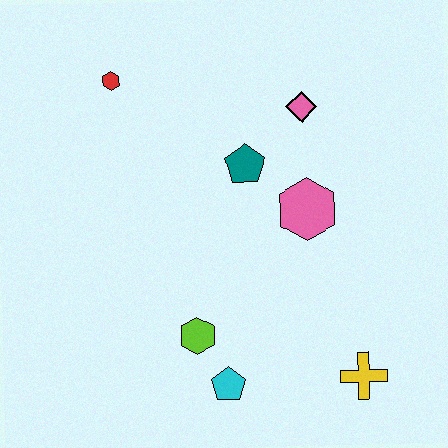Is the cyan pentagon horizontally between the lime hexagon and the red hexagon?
No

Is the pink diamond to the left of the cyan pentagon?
No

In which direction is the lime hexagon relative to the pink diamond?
The lime hexagon is below the pink diamond.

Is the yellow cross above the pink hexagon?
No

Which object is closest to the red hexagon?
The teal pentagon is closest to the red hexagon.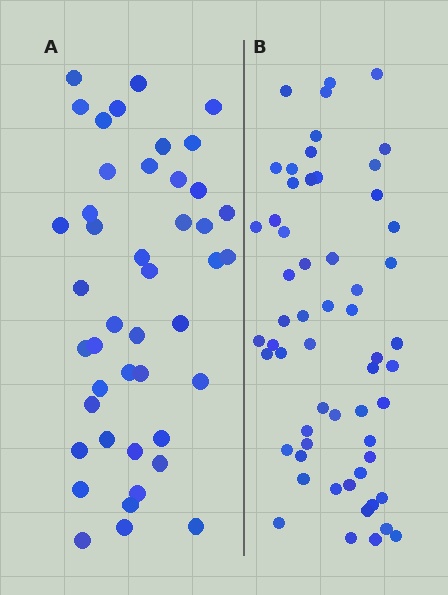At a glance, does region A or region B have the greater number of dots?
Region B (the right region) has more dots.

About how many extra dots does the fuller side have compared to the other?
Region B has approximately 15 more dots than region A.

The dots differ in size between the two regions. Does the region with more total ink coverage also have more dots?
No. Region A has more total ink coverage because its dots are larger, but region B actually contains more individual dots. Total area can be misleading — the number of items is what matters here.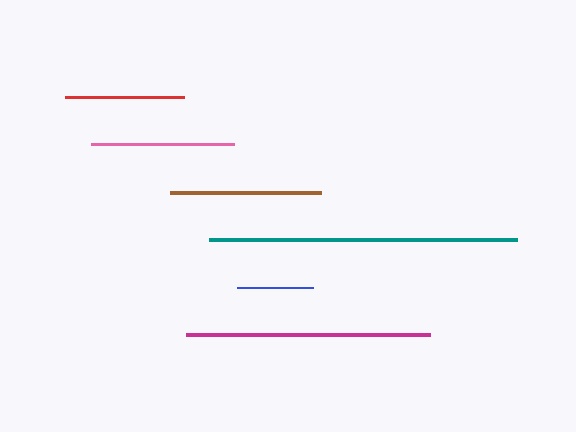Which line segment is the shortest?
The blue line is the shortest at approximately 77 pixels.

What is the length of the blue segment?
The blue segment is approximately 77 pixels long.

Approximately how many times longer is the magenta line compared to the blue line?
The magenta line is approximately 3.2 times the length of the blue line.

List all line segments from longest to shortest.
From longest to shortest: teal, magenta, brown, pink, red, blue.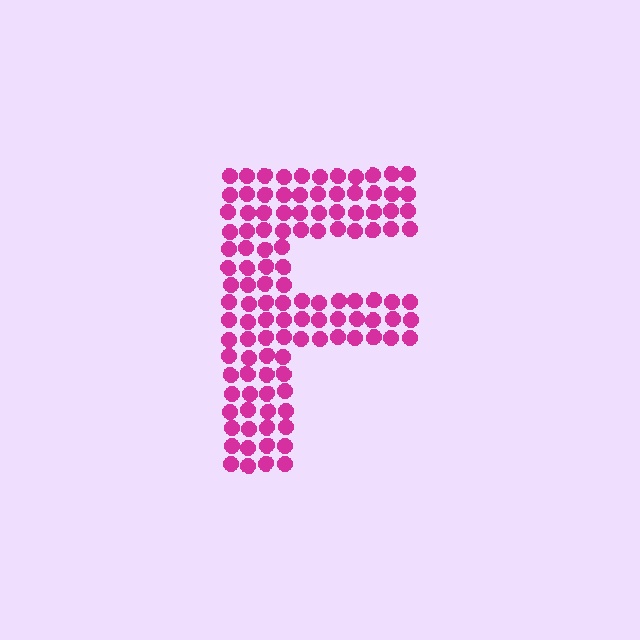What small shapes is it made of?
It is made of small circles.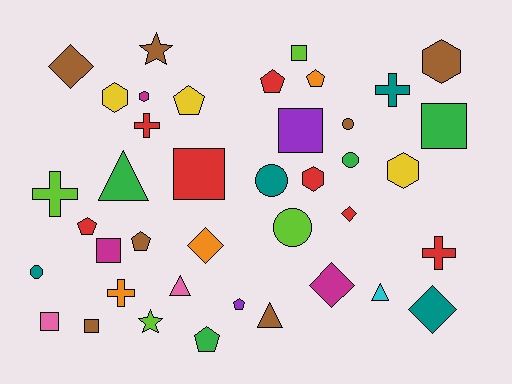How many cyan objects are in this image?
There is 1 cyan object.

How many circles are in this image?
There are 5 circles.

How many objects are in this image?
There are 40 objects.